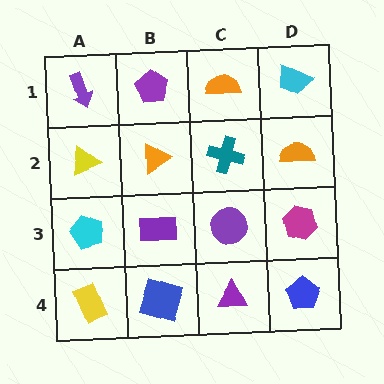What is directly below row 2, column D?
A magenta hexagon.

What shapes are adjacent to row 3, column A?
A yellow triangle (row 2, column A), a yellow rectangle (row 4, column A), a purple rectangle (row 3, column B).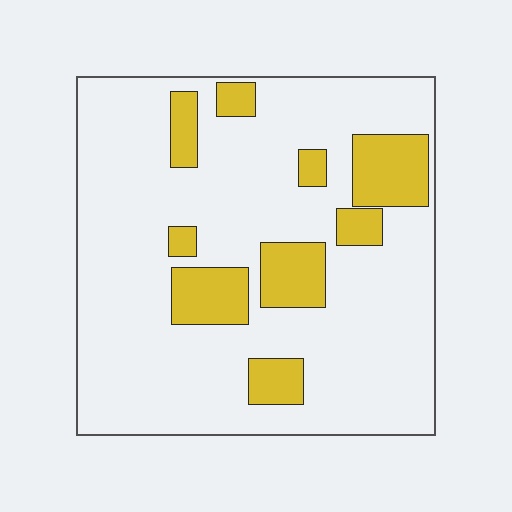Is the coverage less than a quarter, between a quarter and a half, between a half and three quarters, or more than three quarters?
Less than a quarter.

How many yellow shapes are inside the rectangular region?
9.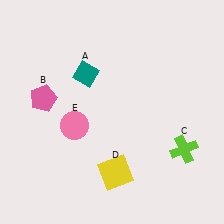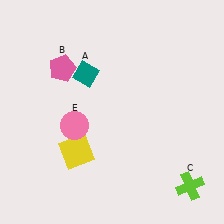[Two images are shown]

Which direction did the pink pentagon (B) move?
The pink pentagon (B) moved up.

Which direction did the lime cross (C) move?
The lime cross (C) moved down.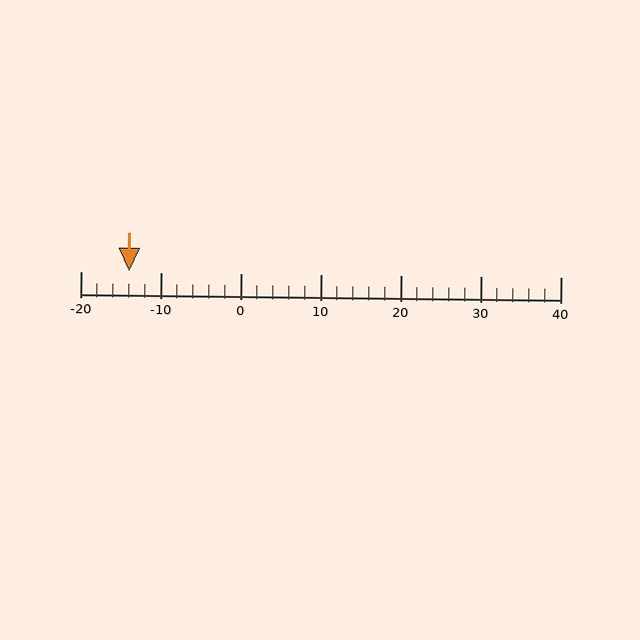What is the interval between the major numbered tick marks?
The major tick marks are spaced 10 units apart.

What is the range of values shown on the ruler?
The ruler shows values from -20 to 40.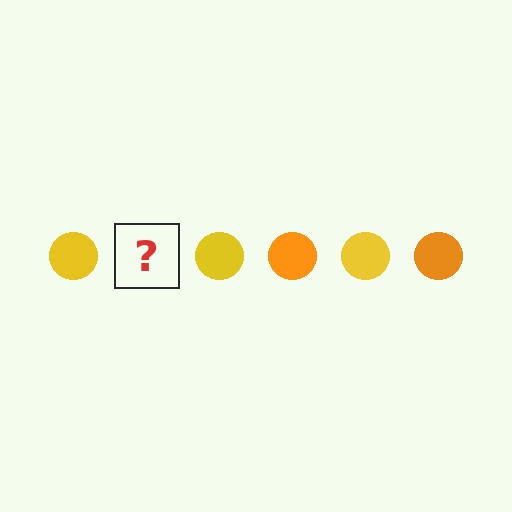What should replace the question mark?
The question mark should be replaced with an orange circle.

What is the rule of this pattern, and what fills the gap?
The rule is that the pattern cycles through yellow, orange circles. The gap should be filled with an orange circle.